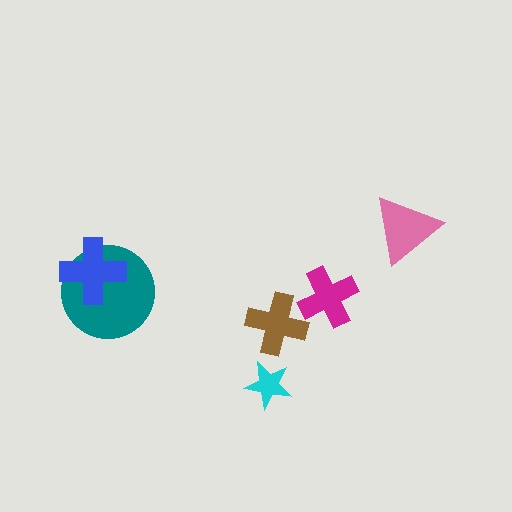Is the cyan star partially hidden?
No, no other shape covers it.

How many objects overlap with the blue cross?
1 object overlaps with the blue cross.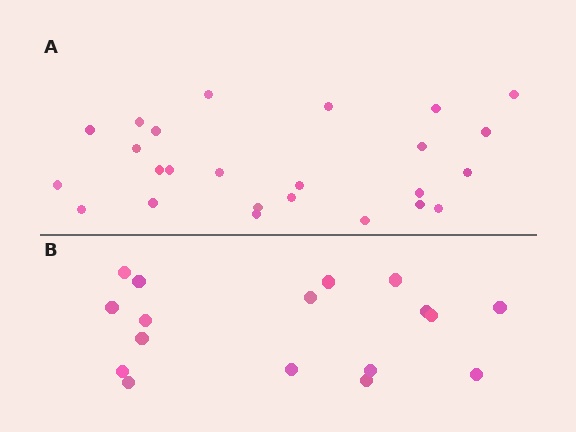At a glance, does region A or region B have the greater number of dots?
Region A (the top region) has more dots.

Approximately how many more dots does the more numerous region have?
Region A has roughly 8 or so more dots than region B.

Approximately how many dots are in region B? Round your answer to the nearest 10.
About 20 dots. (The exact count is 17, which rounds to 20.)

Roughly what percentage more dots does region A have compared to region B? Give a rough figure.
About 45% more.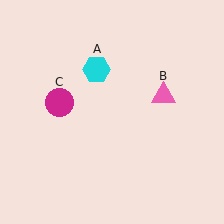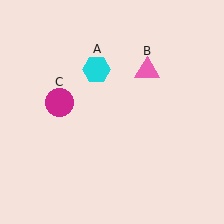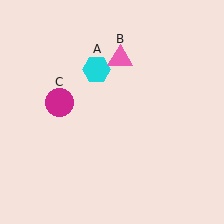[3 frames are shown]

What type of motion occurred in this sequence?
The pink triangle (object B) rotated counterclockwise around the center of the scene.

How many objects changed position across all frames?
1 object changed position: pink triangle (object B).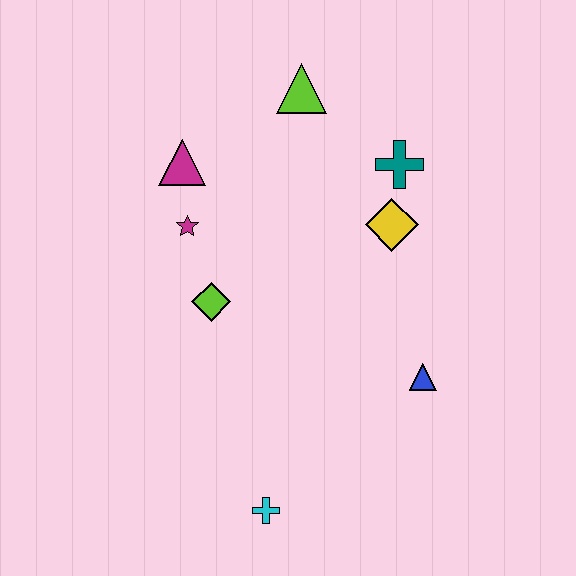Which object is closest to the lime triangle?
The teal cross is closest to the lime triangle.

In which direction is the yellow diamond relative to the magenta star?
The yellow diamond is to the right of the magenta star.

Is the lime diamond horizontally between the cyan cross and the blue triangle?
No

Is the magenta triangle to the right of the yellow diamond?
No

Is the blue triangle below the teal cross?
Yes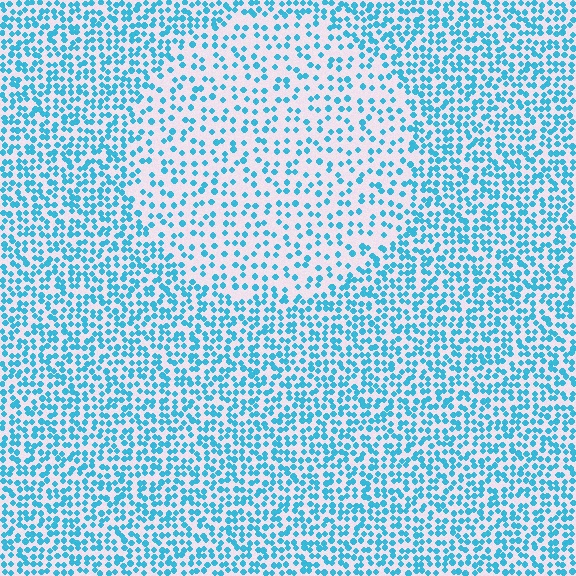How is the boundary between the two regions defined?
The boundary is defined by a change in element density (approximately 2.0x ratio). All elements are the same color, size, and shape.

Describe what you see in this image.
The image contains small cyan elements arranged at two different densities. A circle-shaped region is visible where the elements are less densely packed than the surrounding area.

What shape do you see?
I see a circle.